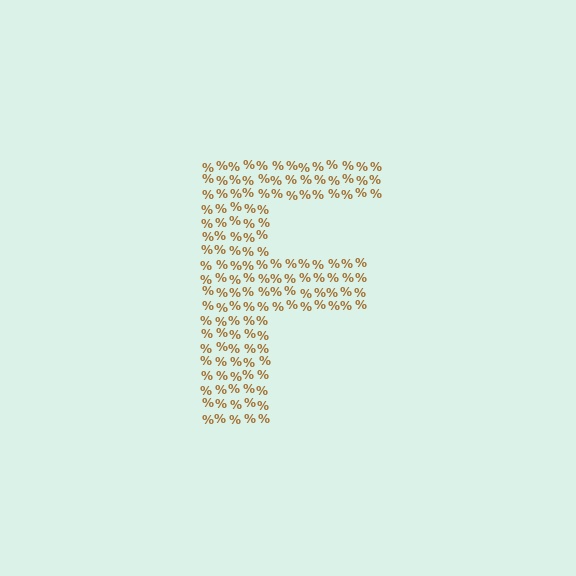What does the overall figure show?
The overall figure shows the letter F.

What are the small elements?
The small elements are percent signs.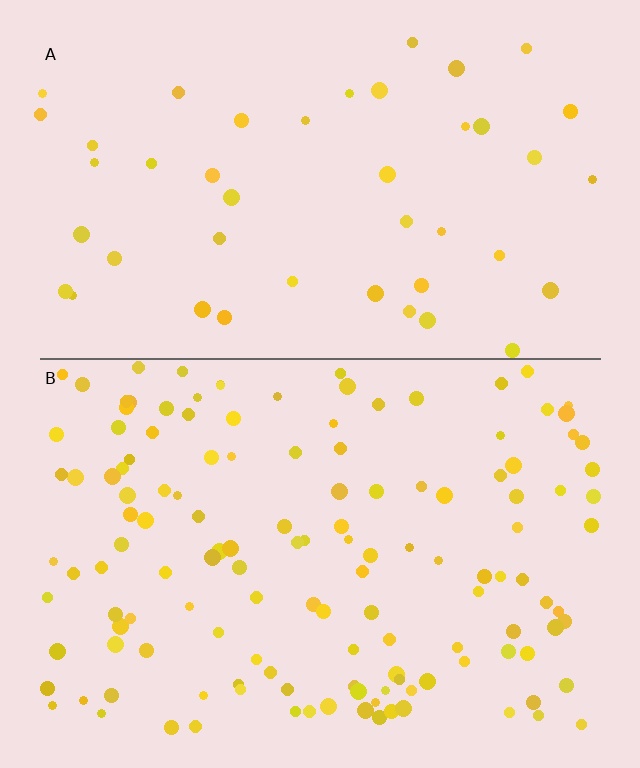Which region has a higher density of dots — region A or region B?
B (the bottom).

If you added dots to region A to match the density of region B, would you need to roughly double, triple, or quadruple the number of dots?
Approximately triple.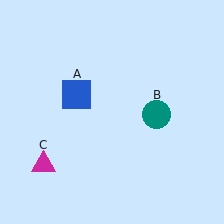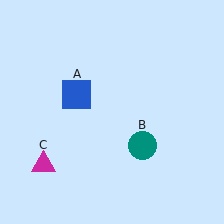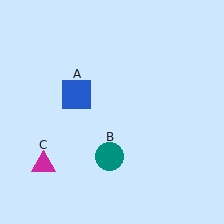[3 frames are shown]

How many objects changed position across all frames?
1 object changed position: teal circle (object B).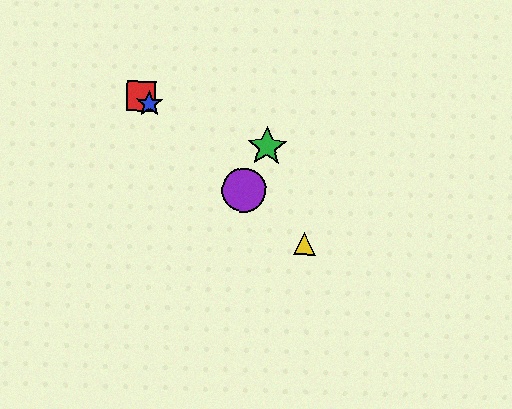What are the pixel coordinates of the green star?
The green star is at (267, 147).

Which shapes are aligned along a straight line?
The red square, the blue star, the yellow triangle, the purple circle are aligned along a straight line.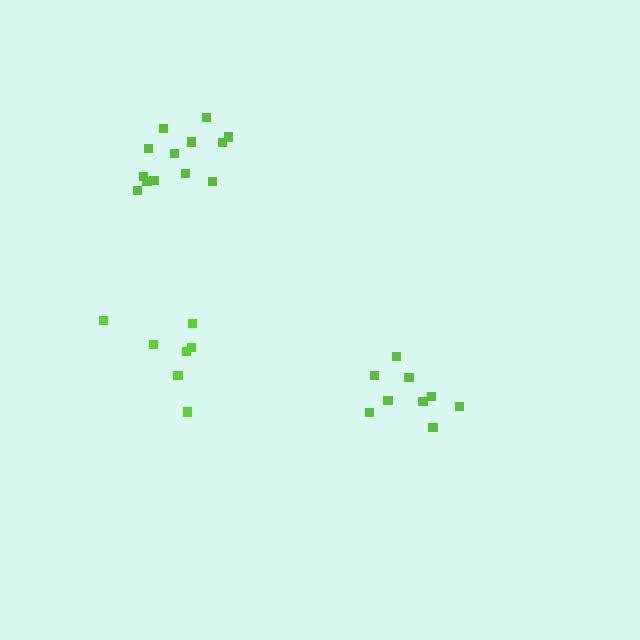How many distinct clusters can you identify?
There are 3 distinct clusters.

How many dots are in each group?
Group 1: 9 dots, Group 2: 7 dots, Group 3: 13 dots (29 total).